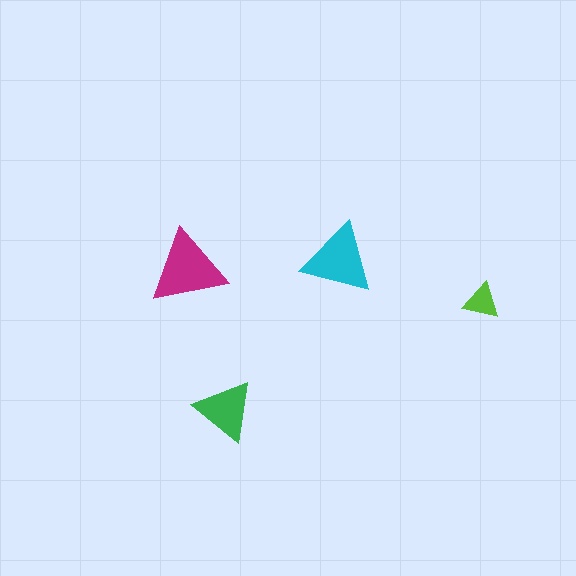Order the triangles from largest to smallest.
the magenta one, the cyan one, the green one, the lime one.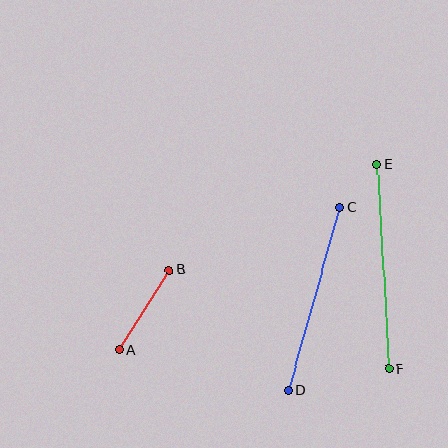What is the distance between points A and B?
The distance is approximately 94 pixels.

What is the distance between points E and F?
The distance is approximately 205 pixels.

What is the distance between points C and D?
The distance is approximately 191 pixels.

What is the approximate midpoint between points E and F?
The midpoint is at approximately (383, 267) pixels.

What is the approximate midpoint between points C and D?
The midpoint is at approximately (314, 299) pixels.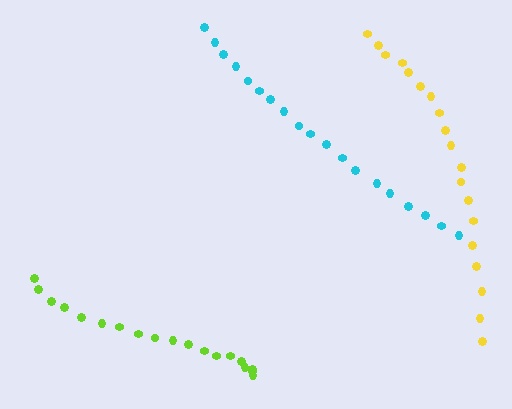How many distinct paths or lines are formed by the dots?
There are 3 distinct paths.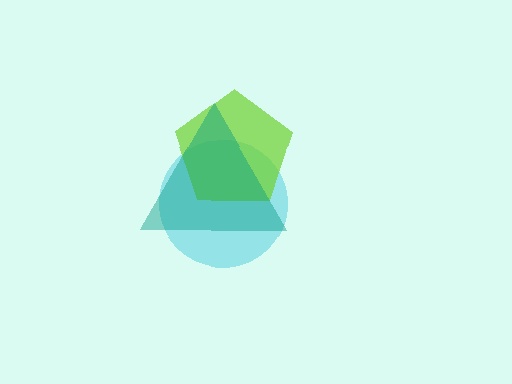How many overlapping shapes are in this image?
There are 3 overlapping shapes in the image.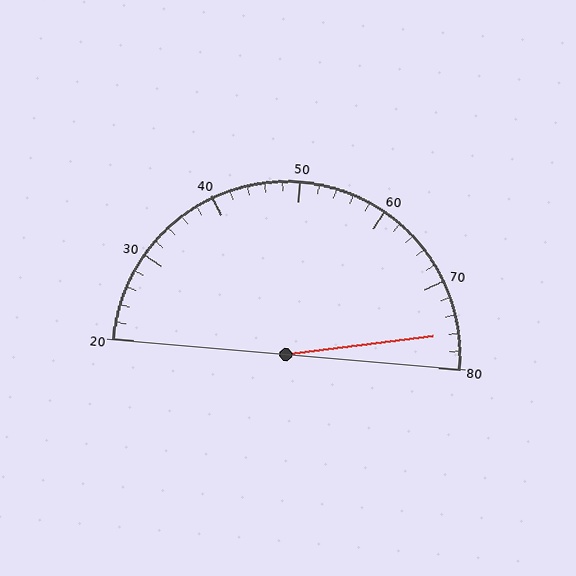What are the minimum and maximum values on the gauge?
The gauge ranges from 20 to 80.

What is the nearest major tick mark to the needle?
The nearest major tick mark is 80.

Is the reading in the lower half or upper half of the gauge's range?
The reading is in the upper half of the range (20 to 80).